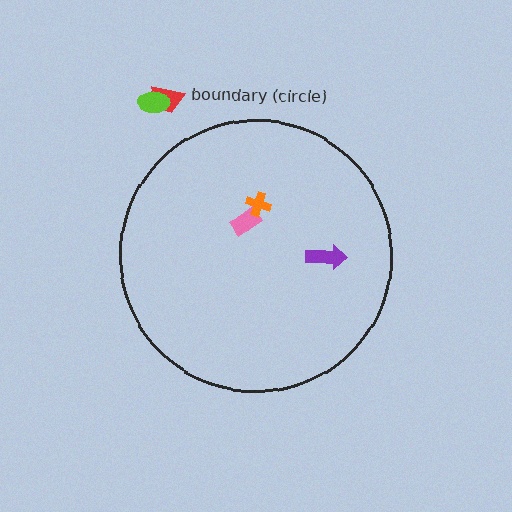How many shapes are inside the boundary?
3 inside, 2 outside.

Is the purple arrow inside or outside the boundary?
Inside.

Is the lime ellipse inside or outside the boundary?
Outside.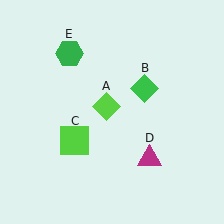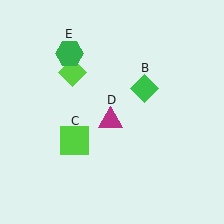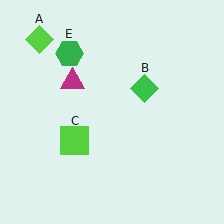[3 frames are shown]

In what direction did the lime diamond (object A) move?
The lime diamond (object A) moved up and to the left.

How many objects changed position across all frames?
2 objects changed position: lime diamond (object A), magenta triangle (object D).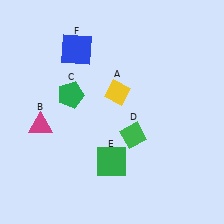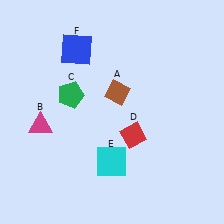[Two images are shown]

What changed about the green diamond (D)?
In Image 1, D is green. In Image 2, it changed to red.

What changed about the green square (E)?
In Image 1, E is green. In Image 2, it changed to cyan.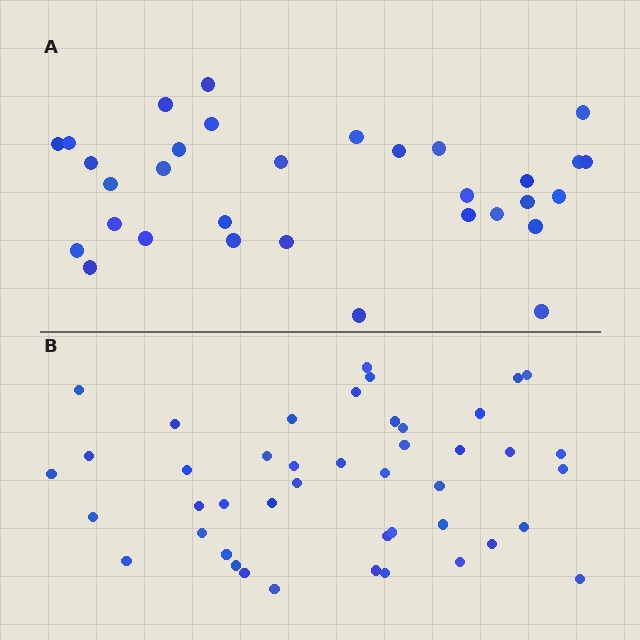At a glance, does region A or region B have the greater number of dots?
Region B (the bottom region) has more dots.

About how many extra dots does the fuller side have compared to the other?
Region B has roughly 12 or so more dots than region A.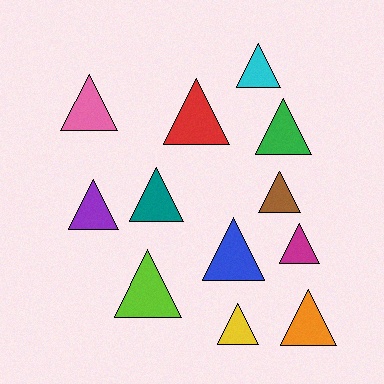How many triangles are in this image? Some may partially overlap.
There are 12 triangles.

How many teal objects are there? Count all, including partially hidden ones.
There is 1 teal object.